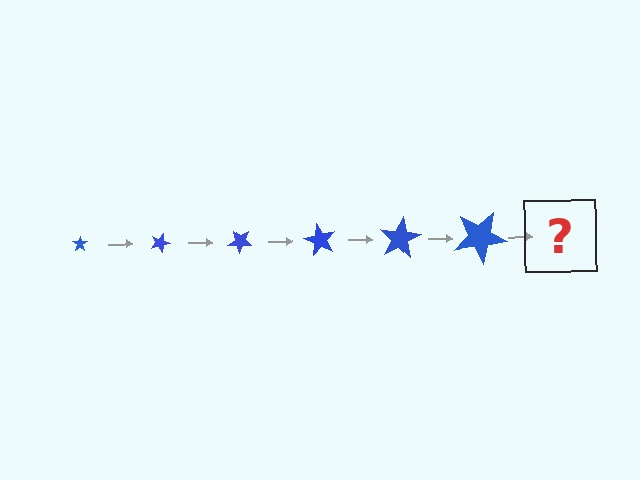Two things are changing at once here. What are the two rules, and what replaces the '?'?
The two rules are that the star grows larger each step and it rotates 20 degrees each step. The '?' should be a star, larger than the previous one and rotated 120 degrees from the start.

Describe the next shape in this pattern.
It should be a star, larger than the previous one and rotated 120 degrees from the start.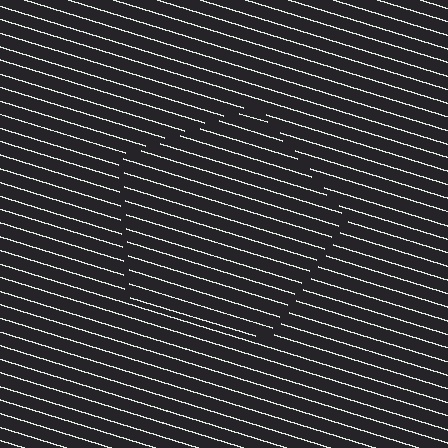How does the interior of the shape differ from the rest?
The interior of the shape contains the same grating, shifted by half a period — the contour is defined by the phase discontinuity where line-ends from the inner and outer gratings abut.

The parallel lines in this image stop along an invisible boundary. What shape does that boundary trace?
An illusory pentagon. The interior of the shape contains the same grating, shifted by half a period — the contour is defined by the phase discontinuity where line-ends from the inner and outer gratings abut.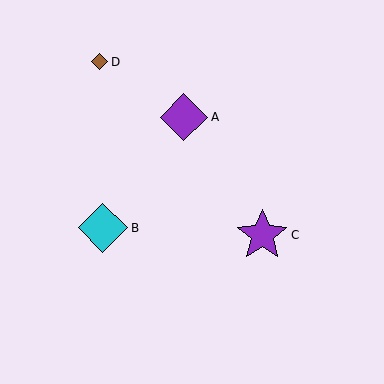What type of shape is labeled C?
Shape C is a purple star.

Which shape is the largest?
The purple star (labeled C) is the largest.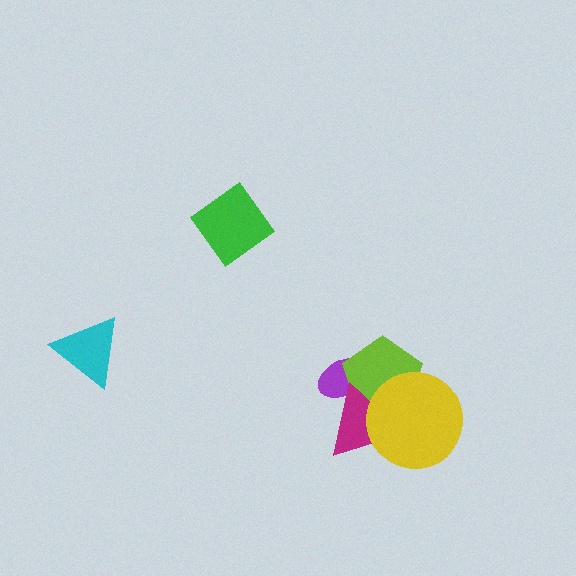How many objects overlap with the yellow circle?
2 objects overlap with the yellow circle.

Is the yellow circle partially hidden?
No, no other shape covers it.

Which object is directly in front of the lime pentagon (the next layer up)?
The magenta triangle is directly in front of the lime pentagon.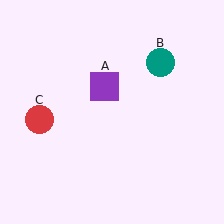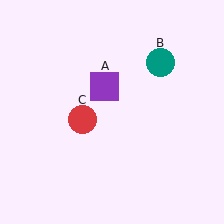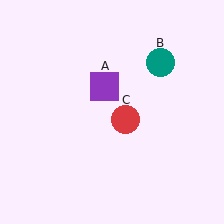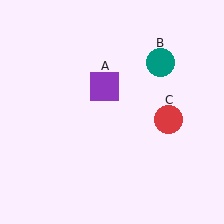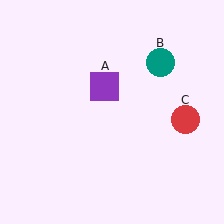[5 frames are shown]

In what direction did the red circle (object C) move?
The red circle (object C) moved right.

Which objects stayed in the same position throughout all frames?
Purple square (object A) and teal circle (object B) remained stationary.